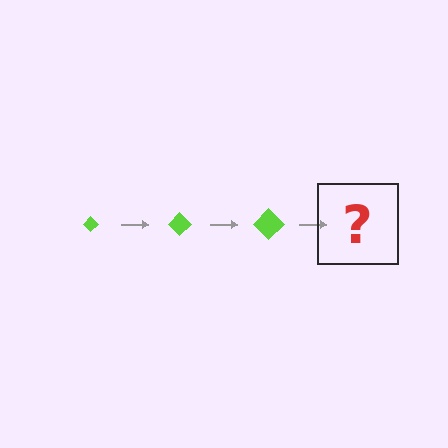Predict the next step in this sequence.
The next step is a lime diamond, larger than the previous one.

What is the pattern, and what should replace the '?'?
The pattern is that the diamond gets progressively larger each step. The '?' should be a lime diamond, larger than the previous one.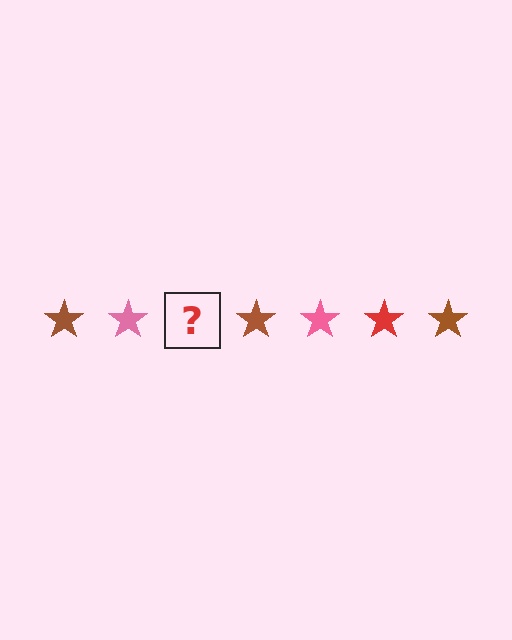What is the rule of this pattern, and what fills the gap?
The rule is that the pattern cycles through brown, pink, red stars. The gap should be filled with a red star.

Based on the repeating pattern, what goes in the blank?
The blank should be a red star.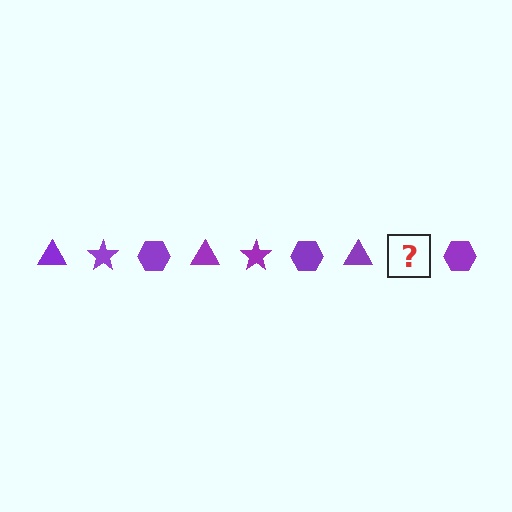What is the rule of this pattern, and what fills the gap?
The rule is that the pattern cycles through triangle, star, hexagon shapes in purple. The gap should be filled with a purple star.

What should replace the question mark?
The question mark should be replaced with a purple star.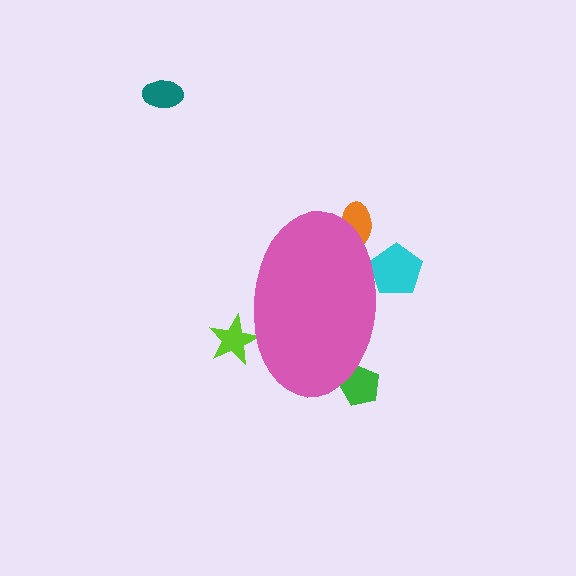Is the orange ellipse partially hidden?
Yes, the orange ellipse is partially hidden behind the pink ellipse.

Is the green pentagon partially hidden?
Yes, the green pentagon is partially hidden behind the pink ellipse.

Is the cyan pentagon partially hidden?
Yes, the cyan pentagon is partially hidden behind the pink ellipse.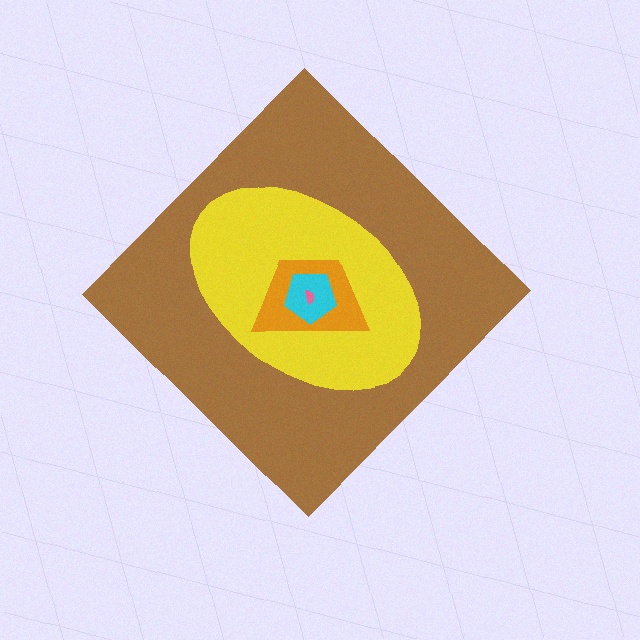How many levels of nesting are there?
5.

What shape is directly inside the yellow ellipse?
The orange trapezoid.